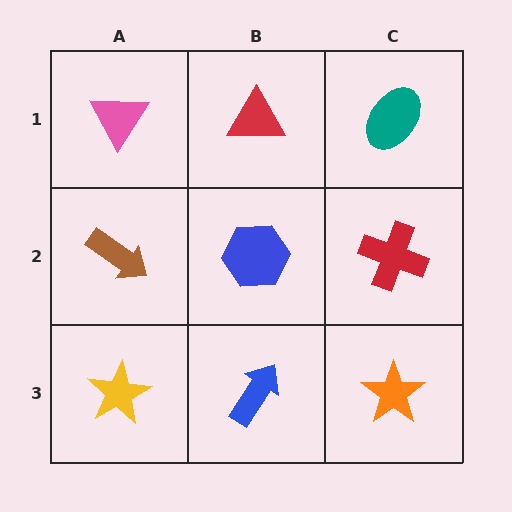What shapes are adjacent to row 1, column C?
A red cross (row 2, column C), a red triangle (row 1, column B).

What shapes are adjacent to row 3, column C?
A red cross (row 2, column C), a blue arrow (row 3, column B).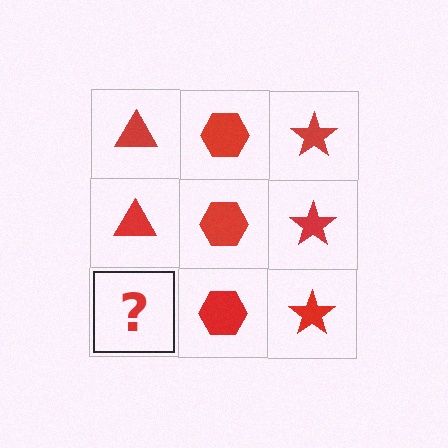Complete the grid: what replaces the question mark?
The question mark should be replaced with a red triangle.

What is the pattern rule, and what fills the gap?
The rule is that each column has a consistent shape. The gap should be filled with a red triangle.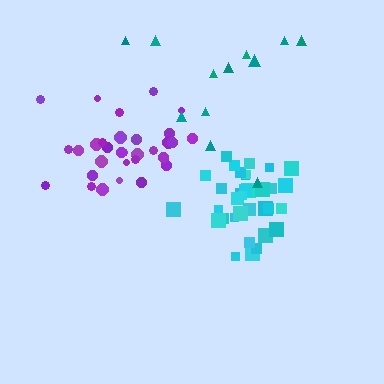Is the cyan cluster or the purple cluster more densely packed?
Cyan.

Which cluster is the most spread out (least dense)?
Teal.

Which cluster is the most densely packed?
Cyan.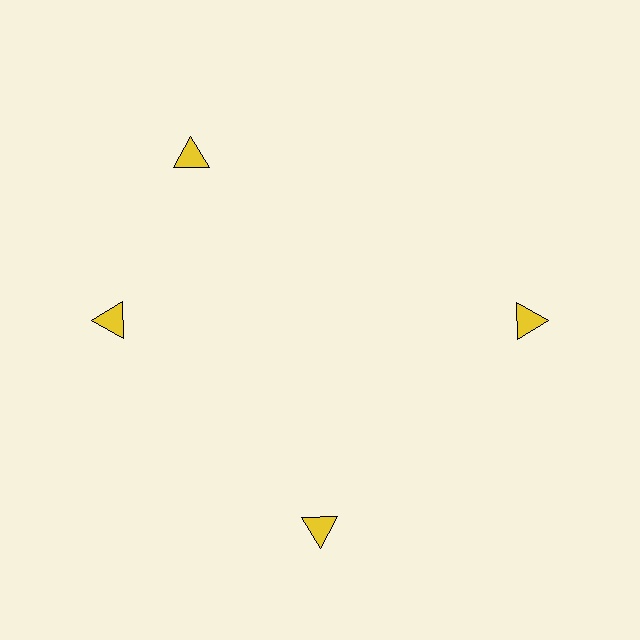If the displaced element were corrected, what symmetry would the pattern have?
It would have 4-fold rotational symmetry — the pattern would map onto itself every 90 degrees.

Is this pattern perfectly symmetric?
No. The 4 yellow triangles are arranged in a ring, but one element near the 12 o'clock position is rotated out of alignment along the ring, breaking the 4-fold rotational symmetry.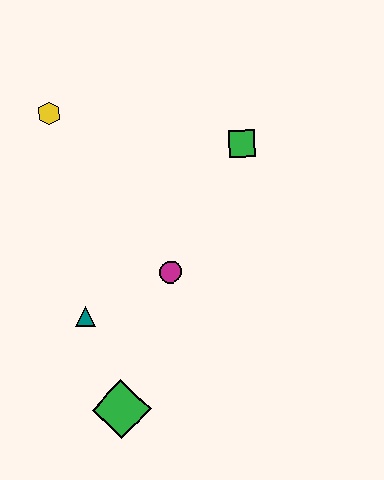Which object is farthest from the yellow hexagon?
The green diamond is farthest from the yellow hexagon.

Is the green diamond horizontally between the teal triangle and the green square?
Yes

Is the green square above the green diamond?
Yes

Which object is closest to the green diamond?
The teal triangle is closest to the green diamond.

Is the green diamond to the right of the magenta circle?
No